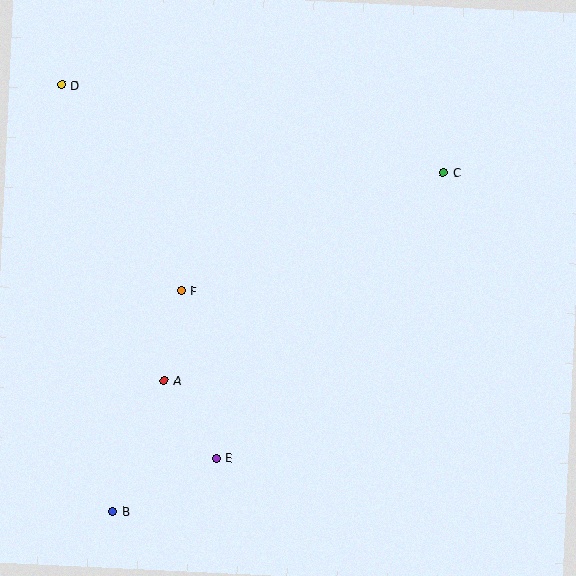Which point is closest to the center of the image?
Point F at (181, 290) is closest to the center.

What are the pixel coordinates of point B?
Point B is at (113, 511).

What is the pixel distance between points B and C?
The distance between B and C is 473 pixels.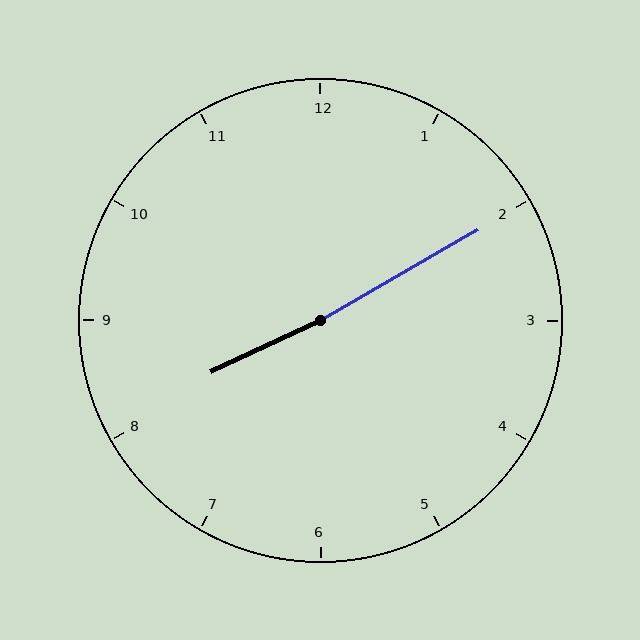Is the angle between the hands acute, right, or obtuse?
It is obtuse.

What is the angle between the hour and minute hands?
Approximately 175 degrees.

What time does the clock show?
8:10.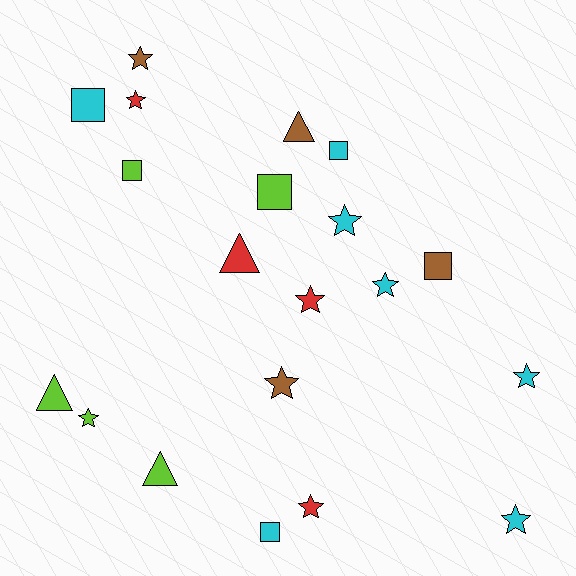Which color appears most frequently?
Cyan, with 7 objects.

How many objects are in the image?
There are 20 objects.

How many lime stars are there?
There is 1 lime star.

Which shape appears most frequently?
Star, with 10 objects.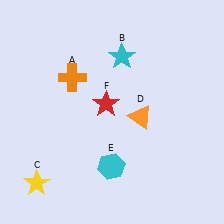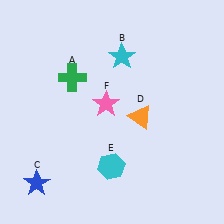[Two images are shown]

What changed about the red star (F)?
In Image 1, F is red. In Image 2, it changed to pink.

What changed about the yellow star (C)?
In Image 1, C is yellow. In Image 2, it changed to blue.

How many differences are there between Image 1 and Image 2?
There are 3 differences between the two images.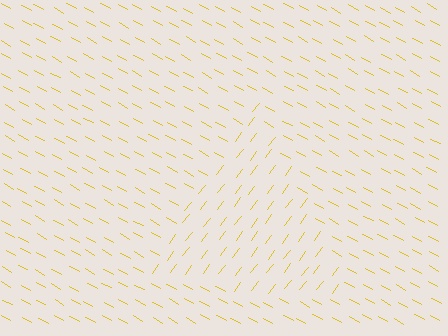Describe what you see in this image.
The image is filled with small yellow line segments. A triangle region in the image has lines oriented differently from the surrounding lines, creating a visible texture boundary.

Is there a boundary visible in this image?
Yes, there is a texture boundary formed by a change in line orientation.